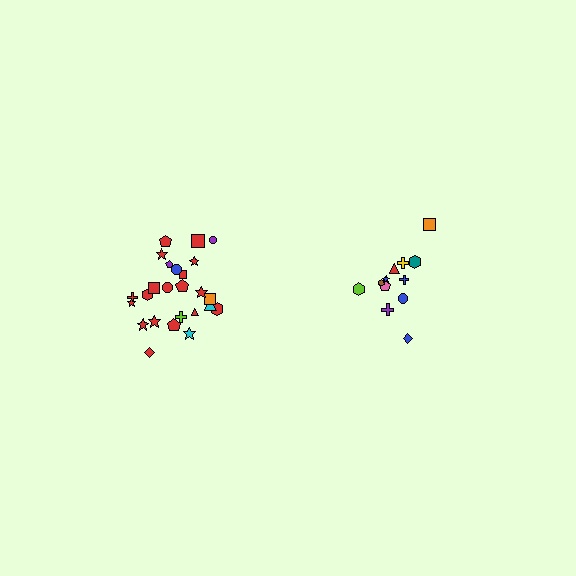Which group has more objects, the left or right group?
The left group.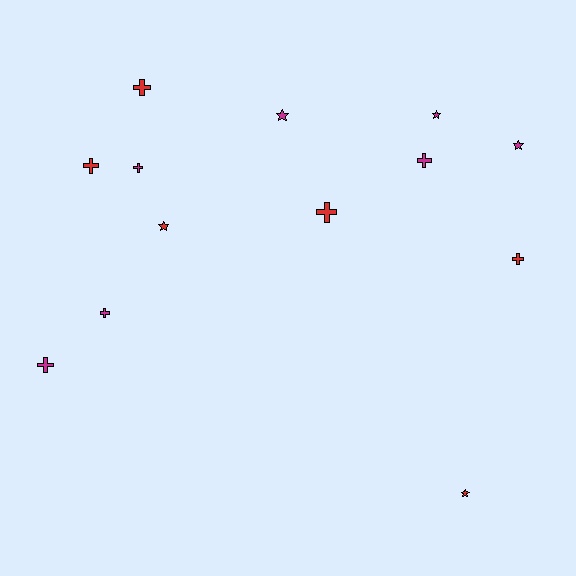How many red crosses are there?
There are 4 red crosses.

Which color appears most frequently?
Magenta, with 7 objects.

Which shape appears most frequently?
Cross, with 8 objects.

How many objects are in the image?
There are 13 objects.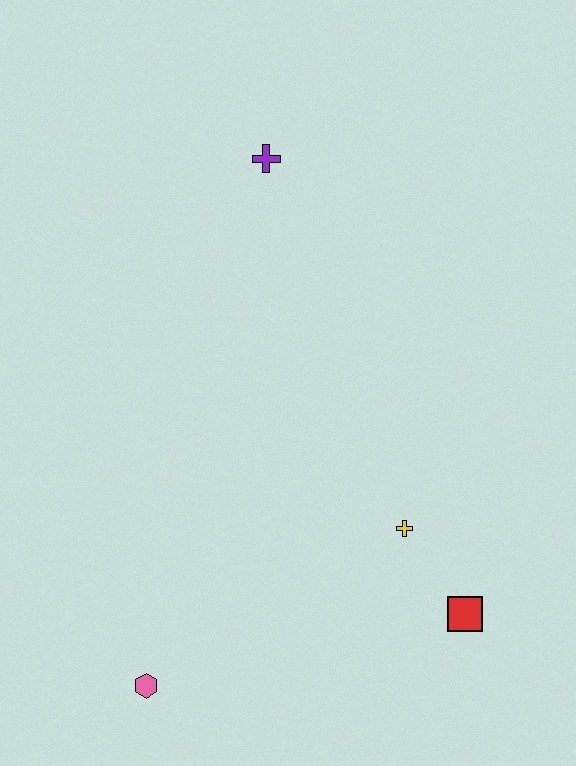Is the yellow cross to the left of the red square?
Yes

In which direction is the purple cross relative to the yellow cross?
The purple cross is above the yellow cross.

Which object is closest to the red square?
The yellow cross is closest to the red square.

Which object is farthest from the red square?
The purple cross is farthest from the red square.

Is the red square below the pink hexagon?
No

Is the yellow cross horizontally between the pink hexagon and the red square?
Yes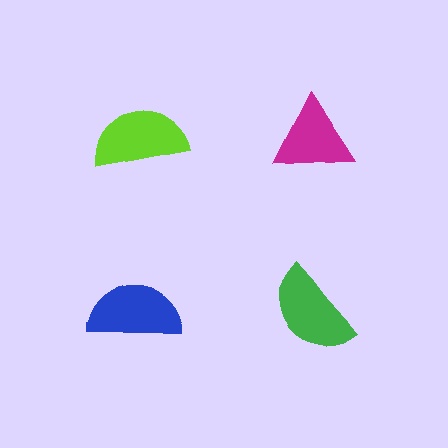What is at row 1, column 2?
A magenta triangle.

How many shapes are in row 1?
2 shapes.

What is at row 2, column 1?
A blue semicircle.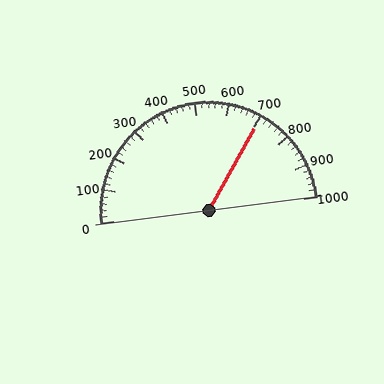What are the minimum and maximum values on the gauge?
The gauge ranges from 0 to 1000.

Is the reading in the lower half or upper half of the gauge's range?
The reading is in the upper half of the range (0 to 1000).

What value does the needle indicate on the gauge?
The needle indicates approximately 700.